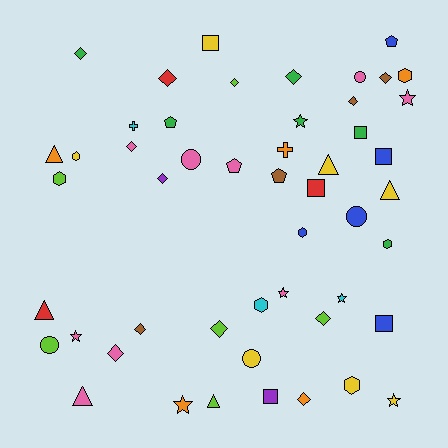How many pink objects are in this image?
There are 9 pink objects.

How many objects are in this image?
There are 50 objects.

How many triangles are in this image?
There are 6 triangles.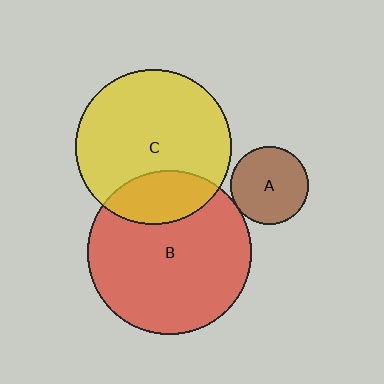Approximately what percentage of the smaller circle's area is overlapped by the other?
Approximately 5%.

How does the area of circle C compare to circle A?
Approximately 4.0 times.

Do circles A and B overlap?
Yes.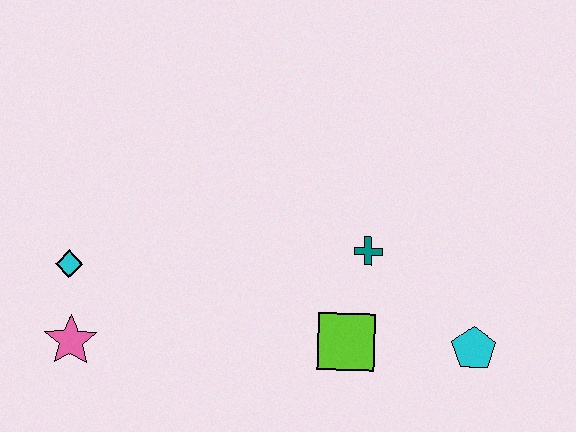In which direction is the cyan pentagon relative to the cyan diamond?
The cyan pentagon is to the right of the cyan diamond.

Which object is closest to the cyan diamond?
The pink star is closest to the cyan diamond.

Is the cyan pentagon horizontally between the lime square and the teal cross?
No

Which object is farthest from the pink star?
The cyan pentagon is farthest from the pink star.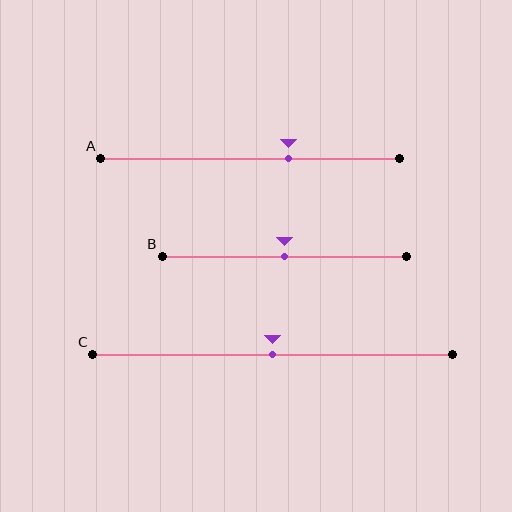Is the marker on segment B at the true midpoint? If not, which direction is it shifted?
Yes, the marker on segment B is at the true midpoint.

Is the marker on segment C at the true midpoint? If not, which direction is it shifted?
Yes, the marker on segment C is at the true midpoint.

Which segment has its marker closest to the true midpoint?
Segment B has its marker closest to the true midpoint.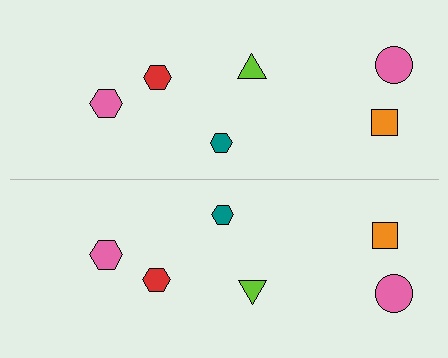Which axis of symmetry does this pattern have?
The pattern has a horizontal axis of symmetry running through the center of the image.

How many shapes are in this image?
There are 12 shapes in this image.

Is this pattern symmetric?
Yes, this pattern has bilateral (reflection) symmetry.